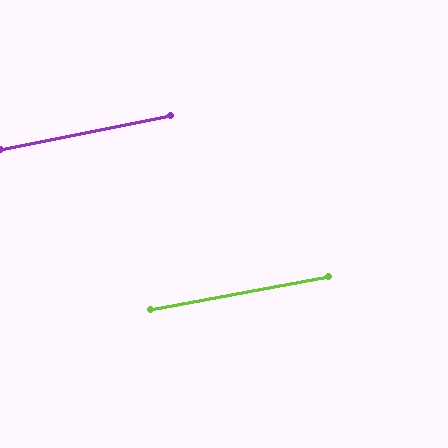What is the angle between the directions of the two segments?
Approximately 1 degree.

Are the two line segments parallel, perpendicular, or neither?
Parallel — their directions differ by only 0.8°.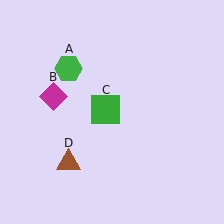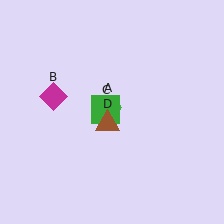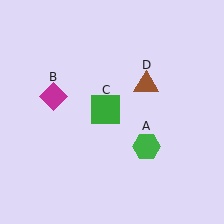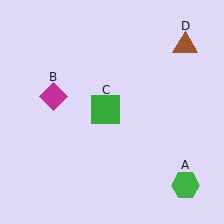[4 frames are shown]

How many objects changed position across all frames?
2 objects changed position: green hexagon (object A), brown triangle (object D).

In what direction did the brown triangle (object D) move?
The brown triangle (object D) moved up and to the right.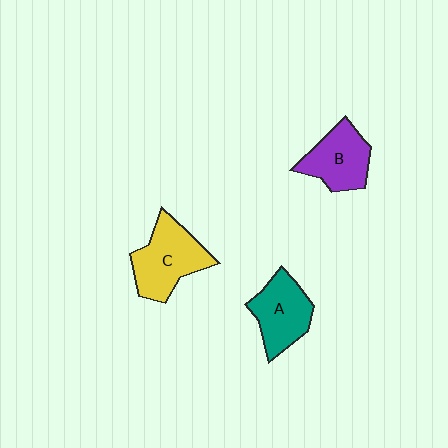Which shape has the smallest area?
Shape B (purple).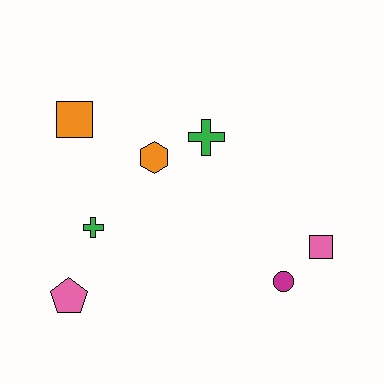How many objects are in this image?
There are 7 objects.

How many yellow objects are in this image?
There are no yellow objects.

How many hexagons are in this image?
There is 1 hexagon.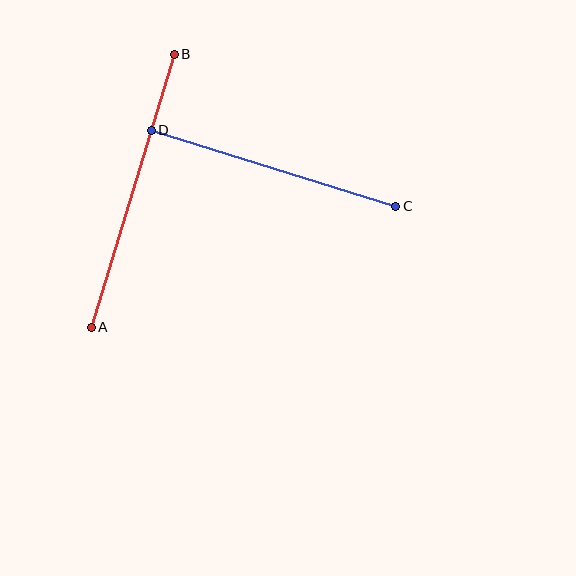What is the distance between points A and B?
The distance is approximately 285 pixels.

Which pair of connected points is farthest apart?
Points A and B are farthest apart.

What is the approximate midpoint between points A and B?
The midpoint is at approximately (133, 191) pixels.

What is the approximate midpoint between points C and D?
The midpoint is at approximately (274, 168) pixels.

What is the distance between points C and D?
The distance is approximately 256 pixels.